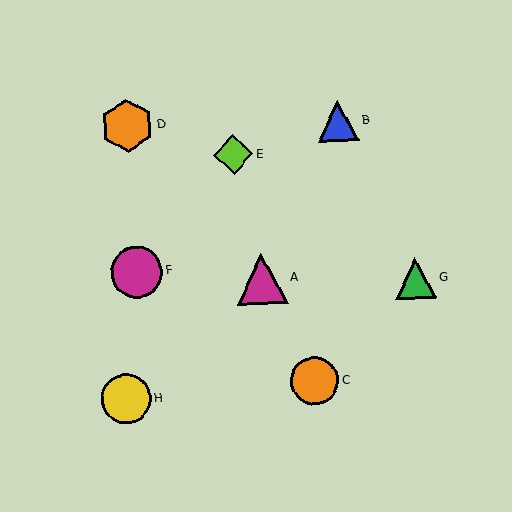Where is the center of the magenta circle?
The center of the magenta circle is at (137, 272).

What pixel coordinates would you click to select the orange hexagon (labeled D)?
Click at (127, 126) to select the orange hexagon D.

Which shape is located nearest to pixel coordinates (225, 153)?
The lime diamond (labeled E) at (233, 155) is nearest to that location.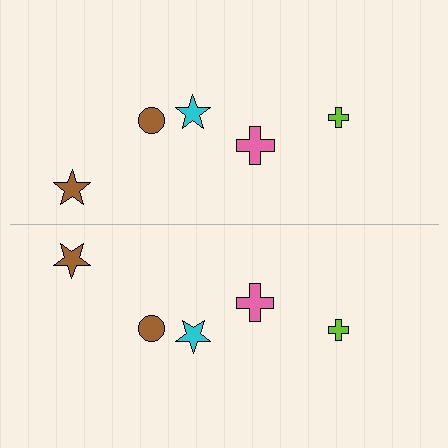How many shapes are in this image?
There are 10 shapes in this image.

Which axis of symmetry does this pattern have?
The pattern has a horizontal axis of symmetry running through the center of the image.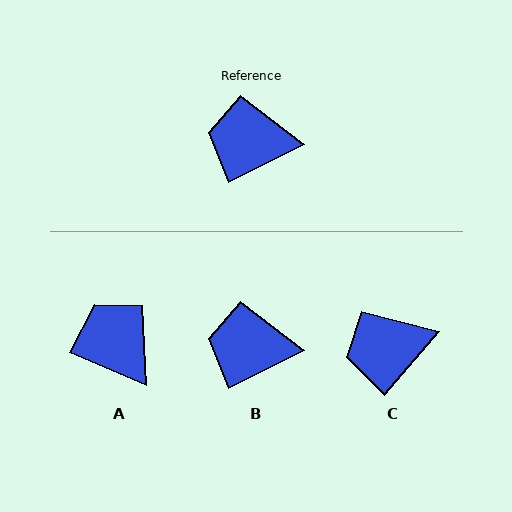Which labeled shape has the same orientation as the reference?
B.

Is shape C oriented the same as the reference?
No, it is off by about 23 degrees.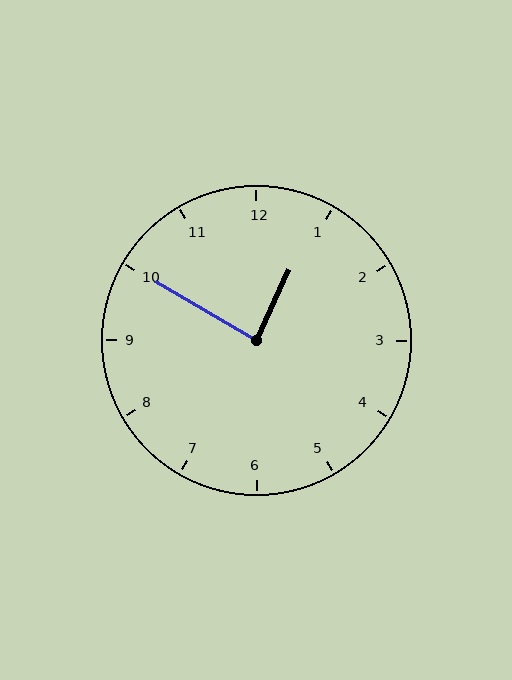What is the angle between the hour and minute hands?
Approximately 85 degrees.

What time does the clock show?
12:50.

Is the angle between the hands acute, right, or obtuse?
It is right.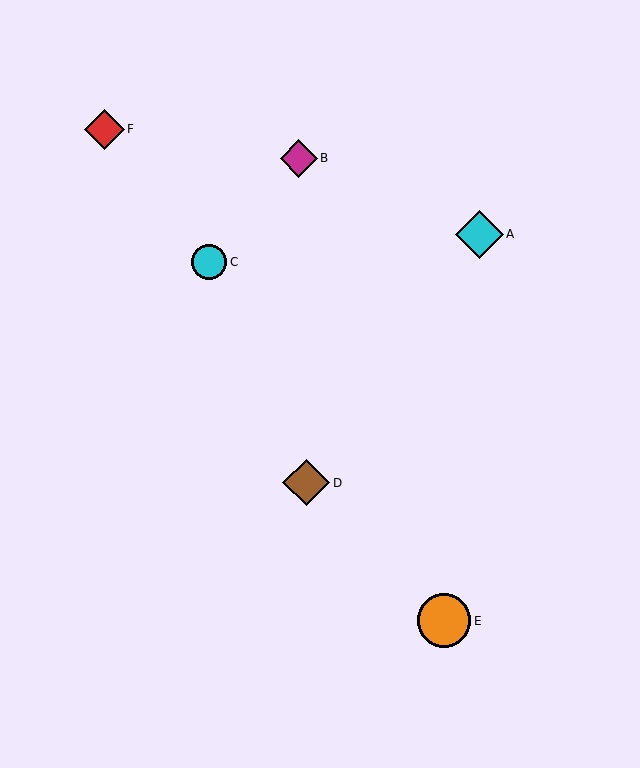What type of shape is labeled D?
Shape D is a brown diamond.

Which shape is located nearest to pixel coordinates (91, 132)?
The red diamond (labeled F) at (104, 129) is nearest to that location.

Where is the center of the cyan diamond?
The center of the cyan diamond is at (479, 234).